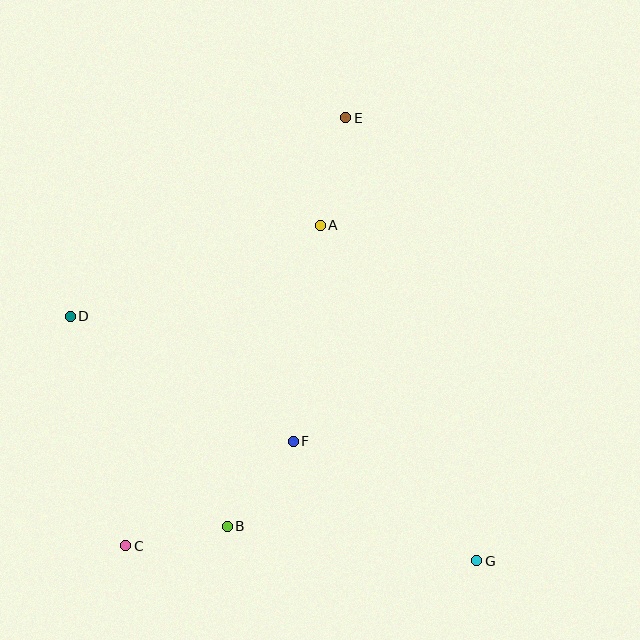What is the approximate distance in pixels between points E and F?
The distance between E and F is approximately 328 pixels.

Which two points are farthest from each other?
Points C and E are farthest from each other.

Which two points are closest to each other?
Points B and C are closest to each other.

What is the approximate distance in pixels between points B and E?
The distance between B and E is approximately 425 pixels.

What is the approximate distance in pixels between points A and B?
The distance between A and B is approximately 315 pixels.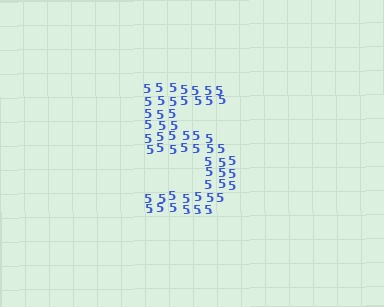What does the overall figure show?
The overall figure shows the digit 5.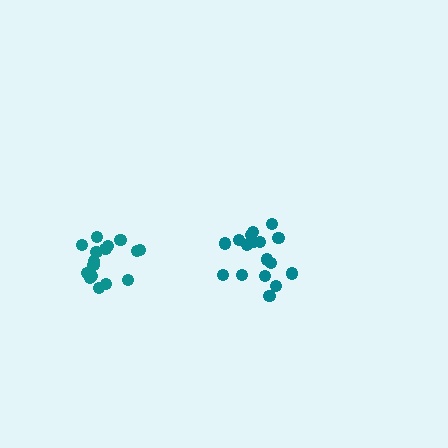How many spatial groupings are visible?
There are 2 spatial groupings.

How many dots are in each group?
Group 1: 17 dots, Group 2: 16 dots (33 total).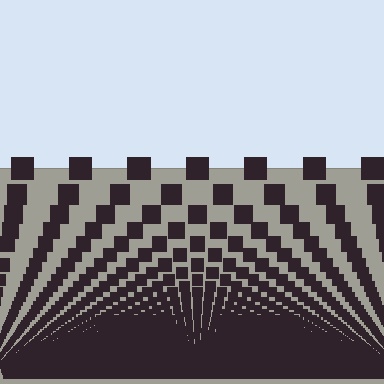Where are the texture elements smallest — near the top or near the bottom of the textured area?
Near the bottom.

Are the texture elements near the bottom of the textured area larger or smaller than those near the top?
Smaller. The gradient is inverted — elements near the bottom are smaller and denser.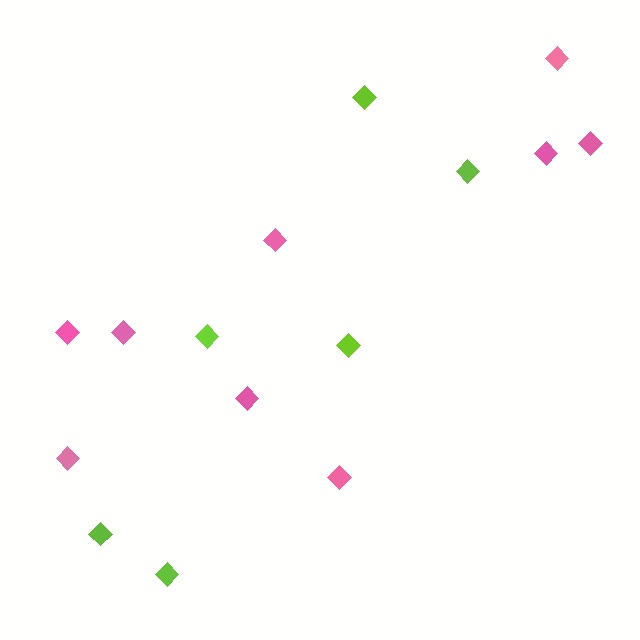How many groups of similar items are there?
There are 2 groups: one group of pink diamonds (9) and one group of lime diamonds (6).